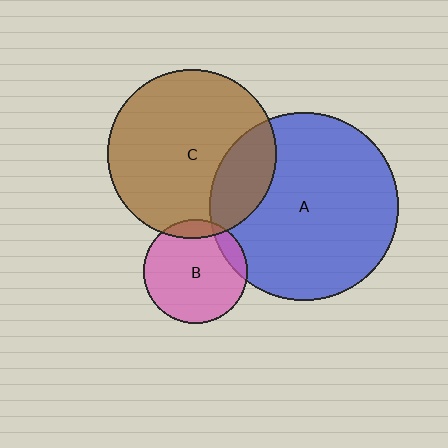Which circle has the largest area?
Circle A (blue).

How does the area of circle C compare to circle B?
Approximately 2.6 times.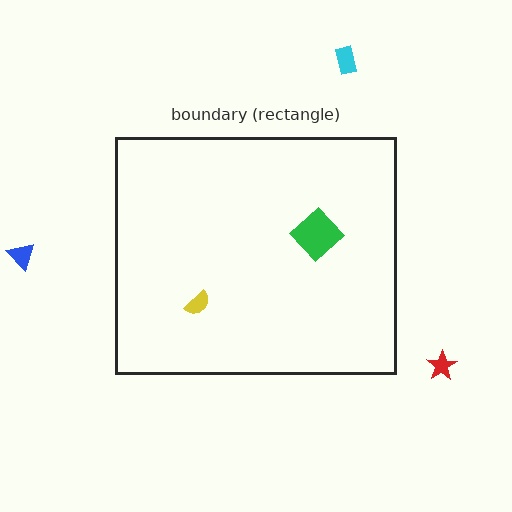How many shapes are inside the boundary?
2 inside, 3 outside.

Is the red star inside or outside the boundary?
Outside.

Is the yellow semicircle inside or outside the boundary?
Inside.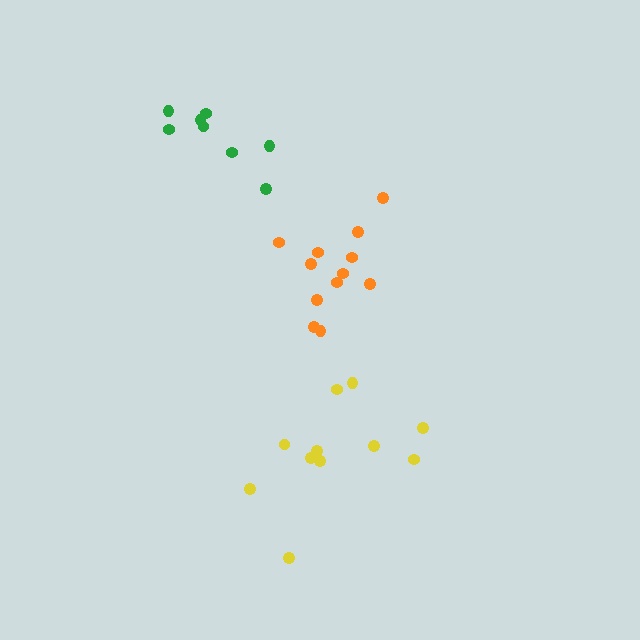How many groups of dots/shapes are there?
There are 3 groups.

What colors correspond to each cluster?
The clusters are colored: yellow, green, orange.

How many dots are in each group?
Group 1: 11 dots, Group 2: 8 dots, Group 3: 12 dots (31 total).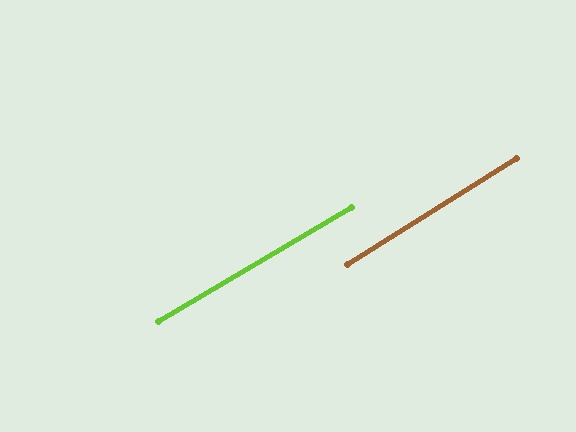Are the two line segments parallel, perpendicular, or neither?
Parallel — their directions differ by only 1.8°.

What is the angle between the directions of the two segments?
Approximately 2 degrees.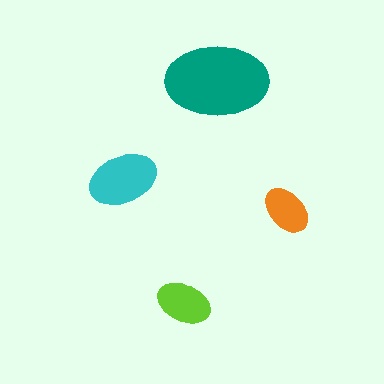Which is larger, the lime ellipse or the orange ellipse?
The lime one.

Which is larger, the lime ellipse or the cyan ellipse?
The cyan one.